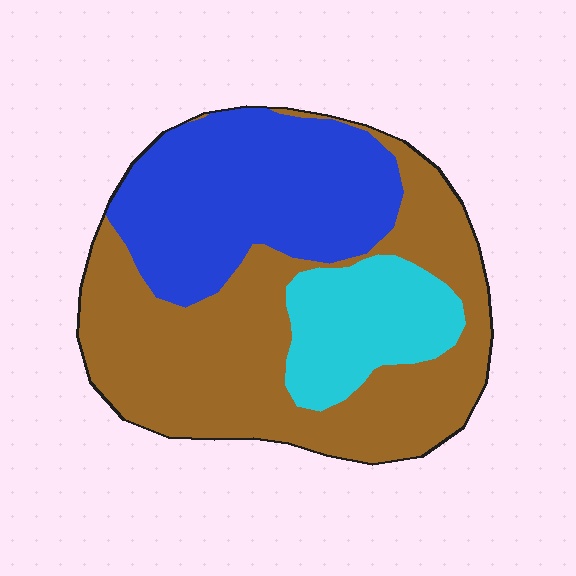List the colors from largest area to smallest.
From largest to smallest: brown, blue, cyan.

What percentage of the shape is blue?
Blue takes up about one third (1/3) of the shape.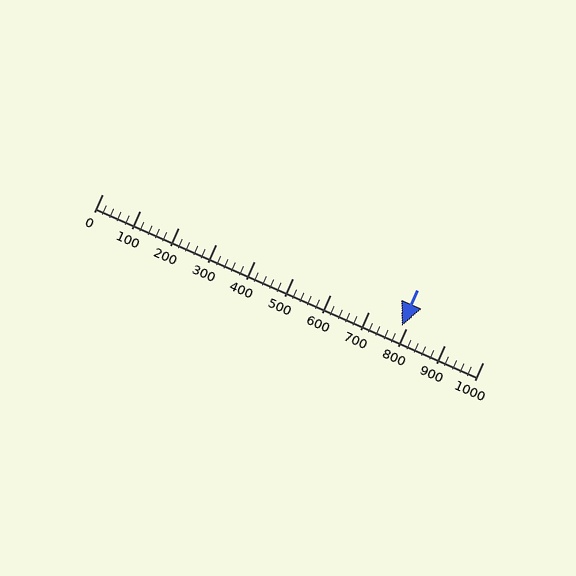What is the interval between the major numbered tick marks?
The major tick marks are spaced 100 units apart.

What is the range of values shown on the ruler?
The ruler shows values from 0 to 1000.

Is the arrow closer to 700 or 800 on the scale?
The arrow is closer to 800.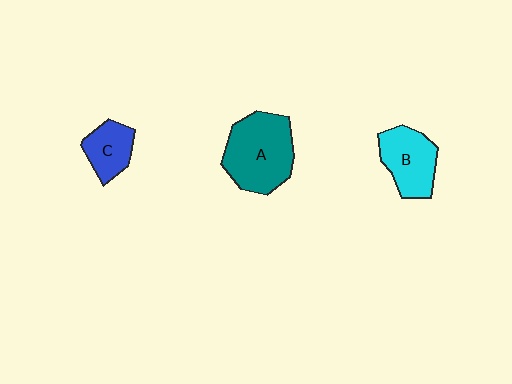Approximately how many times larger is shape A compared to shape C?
Approximately 2.1 times.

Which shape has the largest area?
Shape A (teal).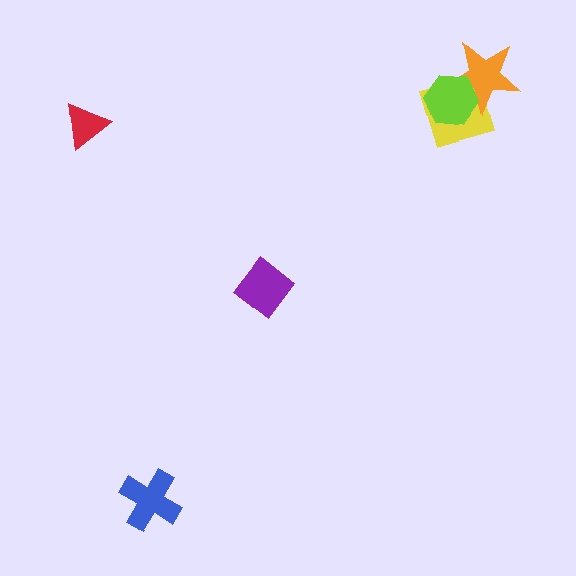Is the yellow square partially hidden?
Yes, it is partially covered by another shape.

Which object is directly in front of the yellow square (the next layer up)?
The orange star is directly in front of the yellow square.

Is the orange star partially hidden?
Yes, it is partially covered by another shape.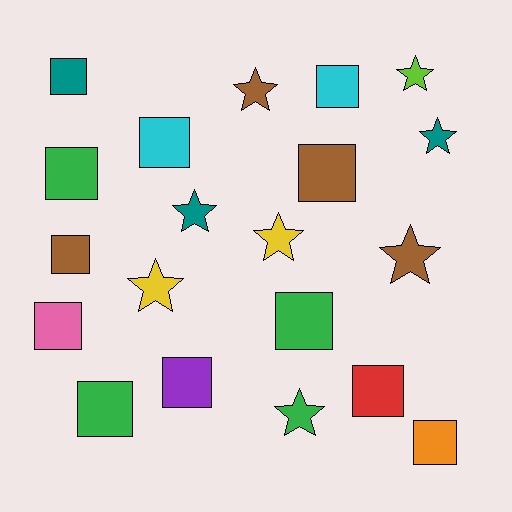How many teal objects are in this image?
There are 3 teal objects.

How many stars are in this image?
There are 8 stars.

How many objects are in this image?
There are 20 objects.